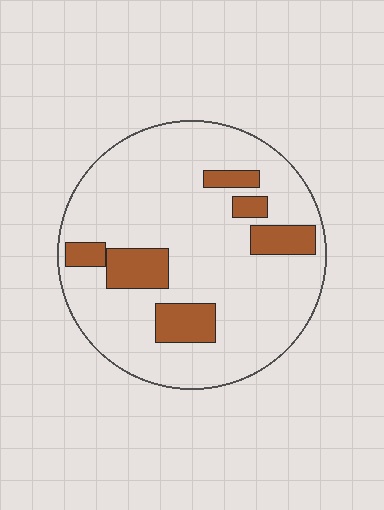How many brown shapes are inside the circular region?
6.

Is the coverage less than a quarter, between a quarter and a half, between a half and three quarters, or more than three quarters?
Less than a quarter.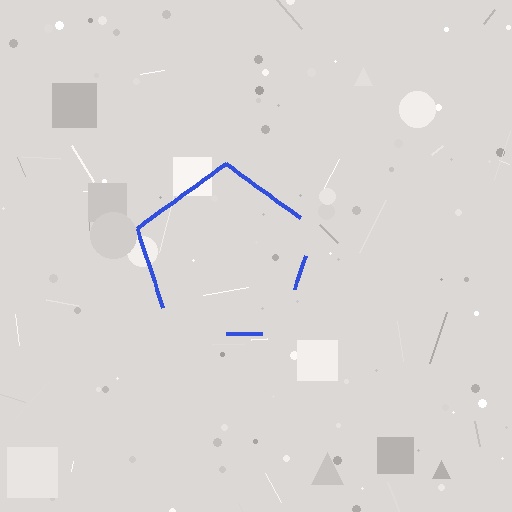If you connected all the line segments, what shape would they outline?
They would outline a pentagon.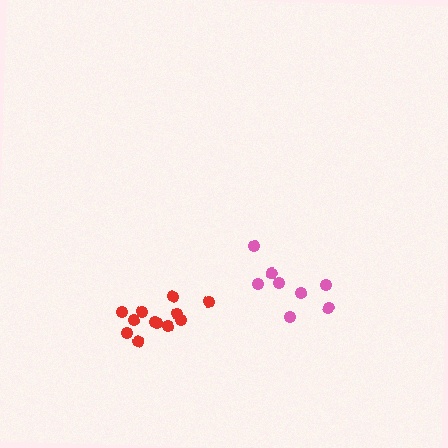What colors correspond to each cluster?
The clusters are colored: pink, red.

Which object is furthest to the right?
The pink cluster is rightmost.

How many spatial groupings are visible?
There are 2 spatial groupings.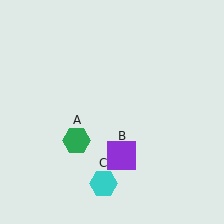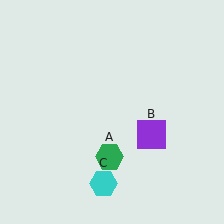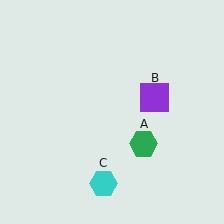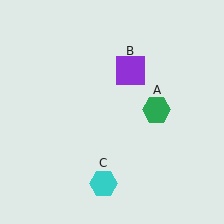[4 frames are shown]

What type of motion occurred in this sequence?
The green hexagon (object A), purple square (object B) rotated counterclockwise around the center of the scene.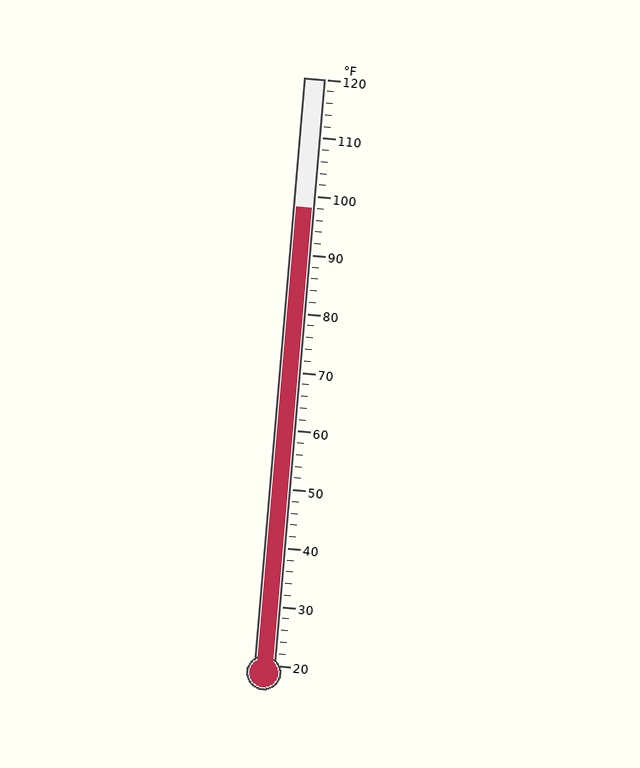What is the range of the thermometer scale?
The thermometer scale ranges from 20°F to 120°F.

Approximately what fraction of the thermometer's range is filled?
The thermometer is filled to approximately 80% of its range.